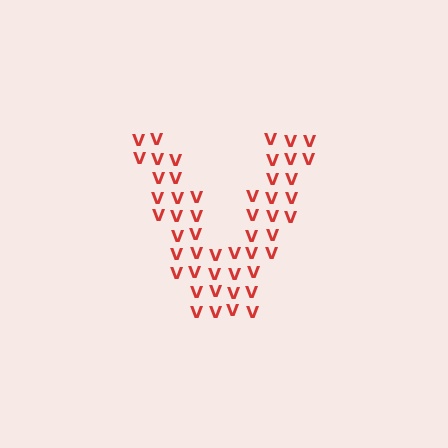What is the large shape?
The large shape is the letter V.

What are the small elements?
The small elements are letter V's.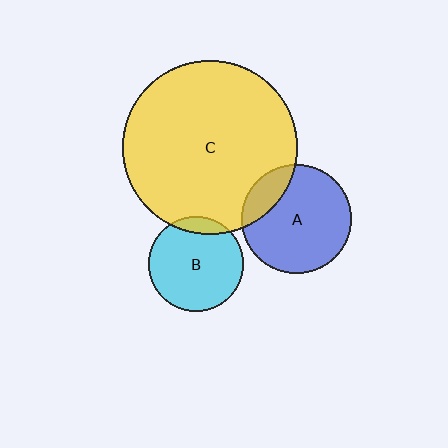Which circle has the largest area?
Circle C (yellow).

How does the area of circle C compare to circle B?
Approximately 3.4 times.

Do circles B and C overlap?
Yes.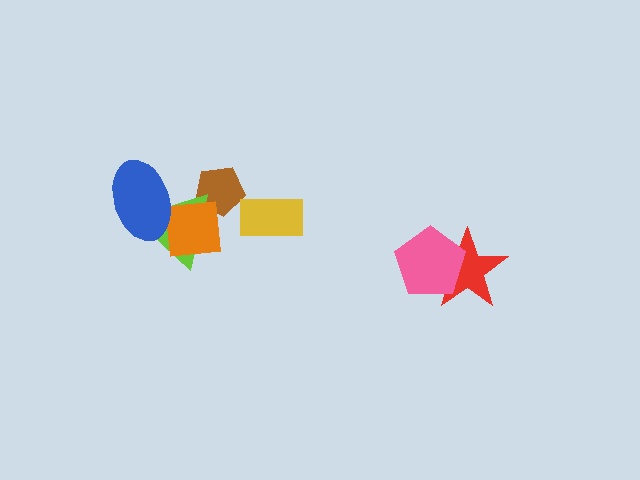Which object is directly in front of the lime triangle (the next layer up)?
The orange square is directly in front of the lime triangle.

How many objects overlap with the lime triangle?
3 objects overlap with the lime triangle.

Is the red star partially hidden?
Yes, it is partially covered by another shape.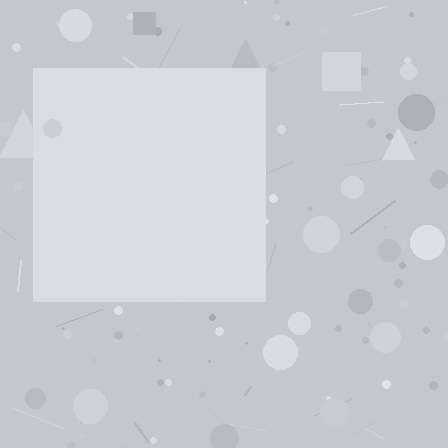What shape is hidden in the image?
A square is hidden in the image.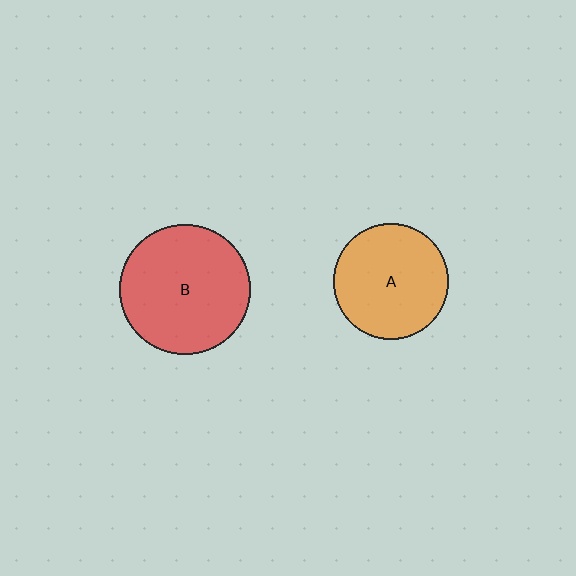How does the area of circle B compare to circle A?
Approximately 1.3 times.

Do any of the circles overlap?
No, none of the circles overlap.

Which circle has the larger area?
Circle B (red).